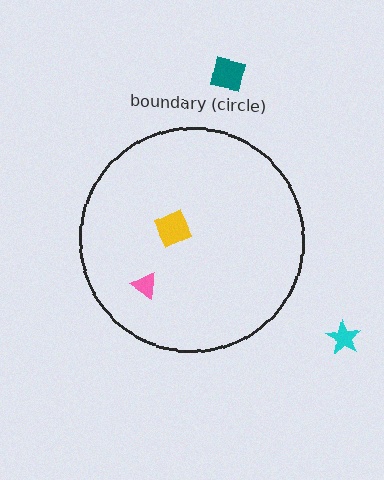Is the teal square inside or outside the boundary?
Outside.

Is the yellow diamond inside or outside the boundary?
Inside.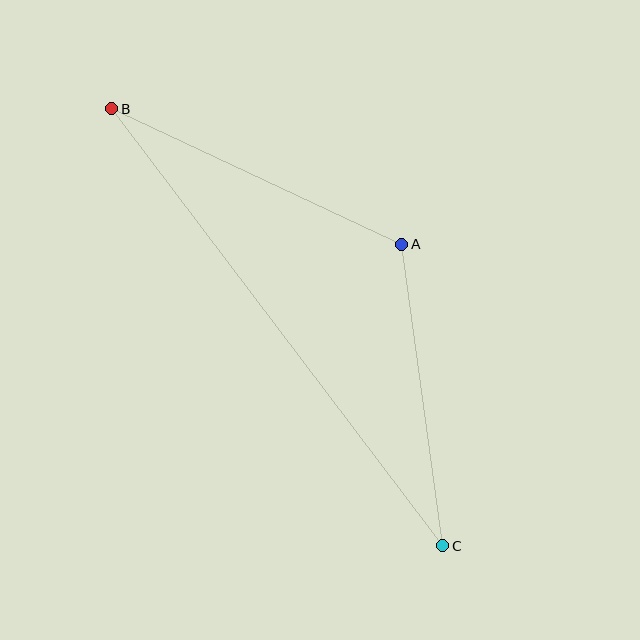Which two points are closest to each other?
Points A and C are closest to each other.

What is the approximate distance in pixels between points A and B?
The distance between A and B is approximately 320 pixels.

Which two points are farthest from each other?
Points B and C are farthest from each other.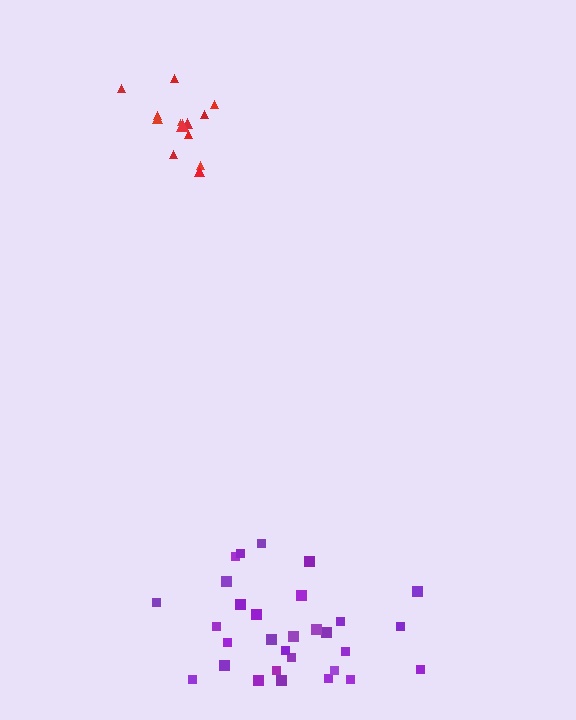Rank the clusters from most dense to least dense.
purple, red.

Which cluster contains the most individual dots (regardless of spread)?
Purple (30).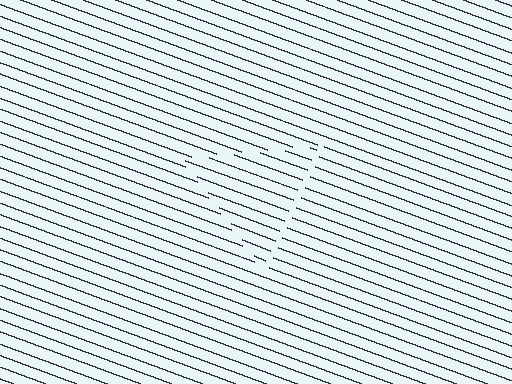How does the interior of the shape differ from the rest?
The interior of the shape contains the same grating, shifted by half a period — the contour is defined by the phase discontinuity where line-ends from the inner and outer gratings abut.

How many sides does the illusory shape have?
3 sides — the line-ends trace a triangle.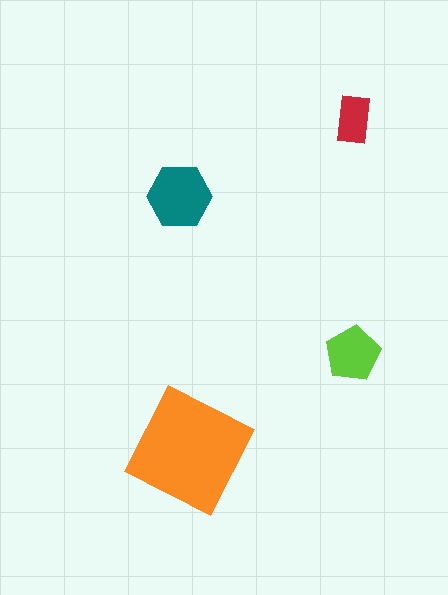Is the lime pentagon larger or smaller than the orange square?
Smaller.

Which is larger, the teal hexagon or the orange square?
The orange square.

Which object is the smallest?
The red rectangle.